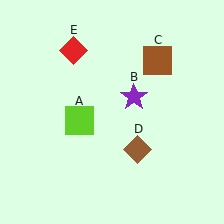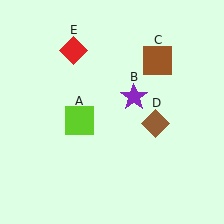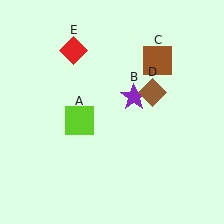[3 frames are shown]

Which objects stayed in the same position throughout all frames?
Lime square (object A) and purple star (object B) and brown square (object C) and red diamond (object E) remained stationary.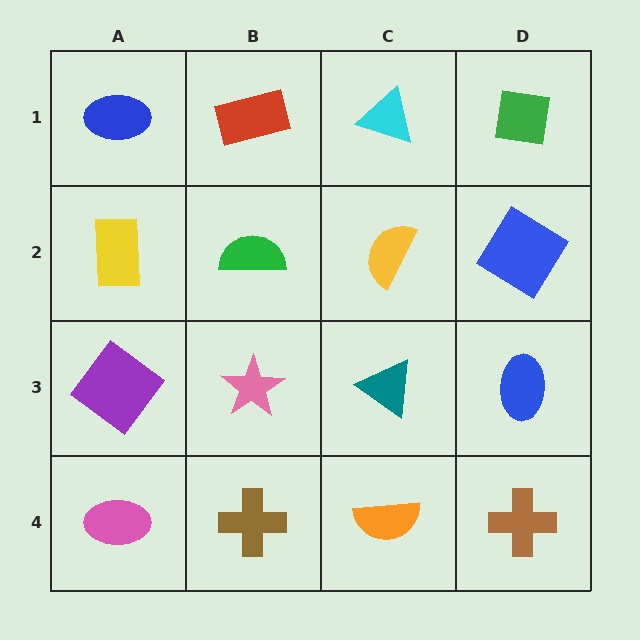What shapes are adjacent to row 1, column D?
A blue diamond (row 2, column D), a cyan triangle (row 1, column C).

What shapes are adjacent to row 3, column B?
A green semicircle (row 2, column B), a brown cross (row 4, column B), a purple diamond (row 3, column A), a teal triangle (row 3, column C).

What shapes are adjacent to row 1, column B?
A green semicircle (row 2, column B), a blue ellipse (row 1, column A), a cyan triangle (row 1, column C).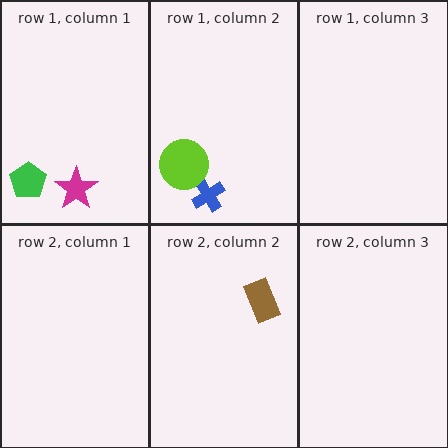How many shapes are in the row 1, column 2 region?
2.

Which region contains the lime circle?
The row 1, column 2 region.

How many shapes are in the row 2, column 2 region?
1.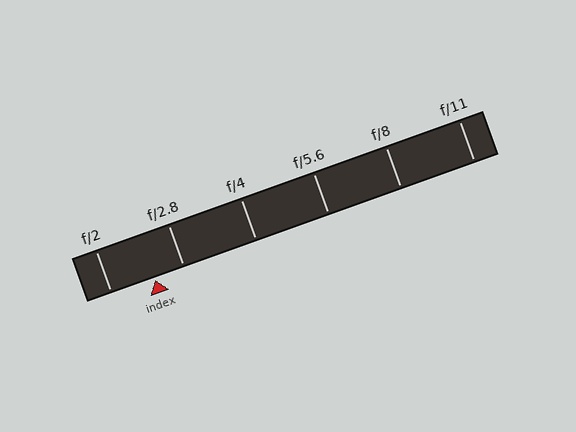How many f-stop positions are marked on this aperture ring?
There are 6 f-stop positions marked.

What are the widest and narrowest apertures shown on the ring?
The widest aperture shown is f/2 and the narrowest is f/11.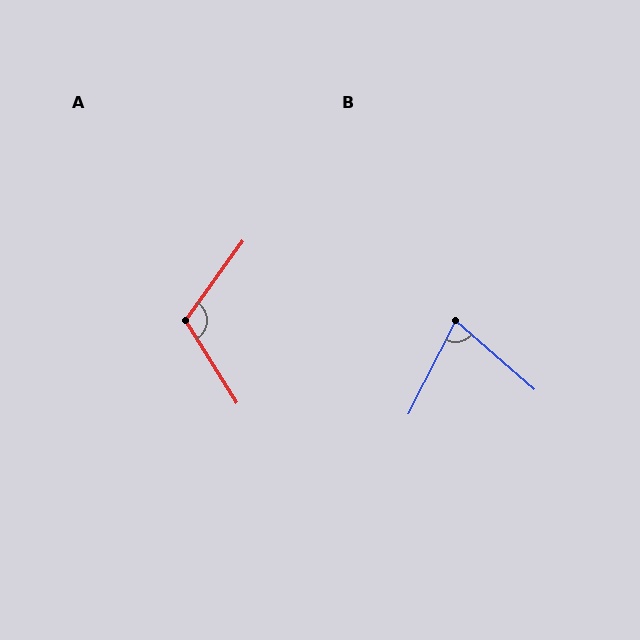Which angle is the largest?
A, at approximately 112 degrees.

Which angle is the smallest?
B, at approximately 76 degrees.